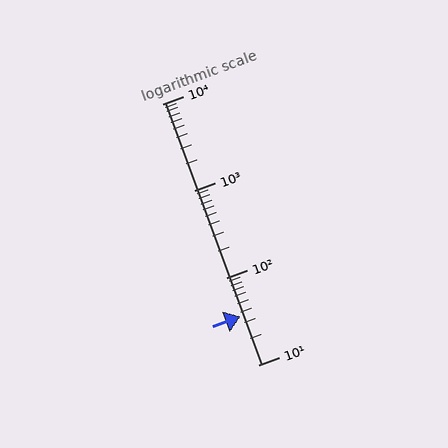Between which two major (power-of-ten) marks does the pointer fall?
The pointer is between 10 and 100.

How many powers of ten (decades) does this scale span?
The scale spans 3 decades, from 10 to 10000.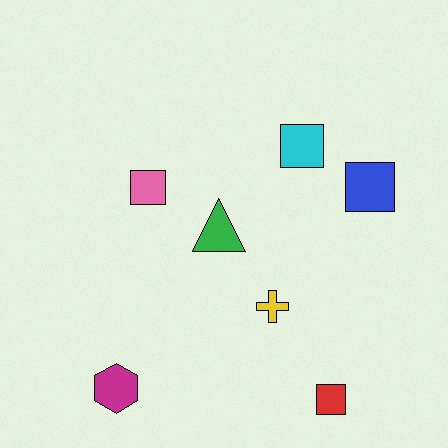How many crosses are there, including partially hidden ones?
There is 1 cross.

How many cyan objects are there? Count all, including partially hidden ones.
There is 1 cyan object.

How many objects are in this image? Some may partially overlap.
There are 7 objects.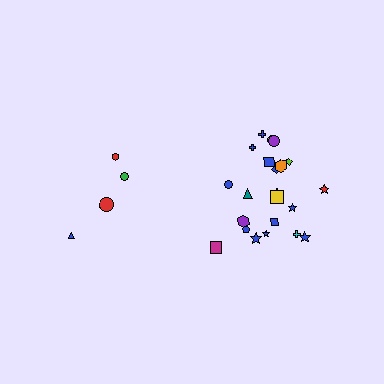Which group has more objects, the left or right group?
The right group.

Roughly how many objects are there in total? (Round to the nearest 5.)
Roughly 25 objects in total.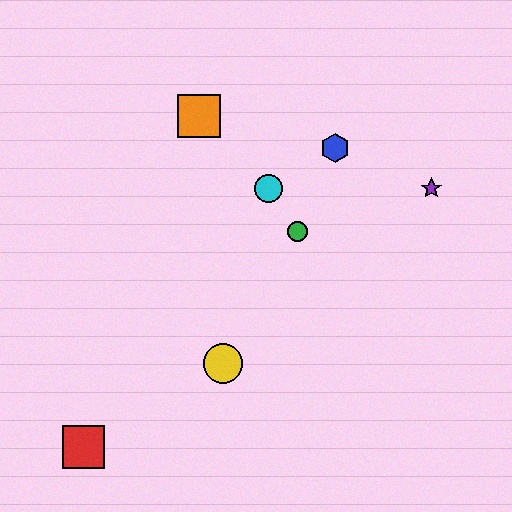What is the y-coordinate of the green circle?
The green circle is at y≈231.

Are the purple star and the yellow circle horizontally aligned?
No, the purple star is at y≈188 and the yellow circle is at y≈364.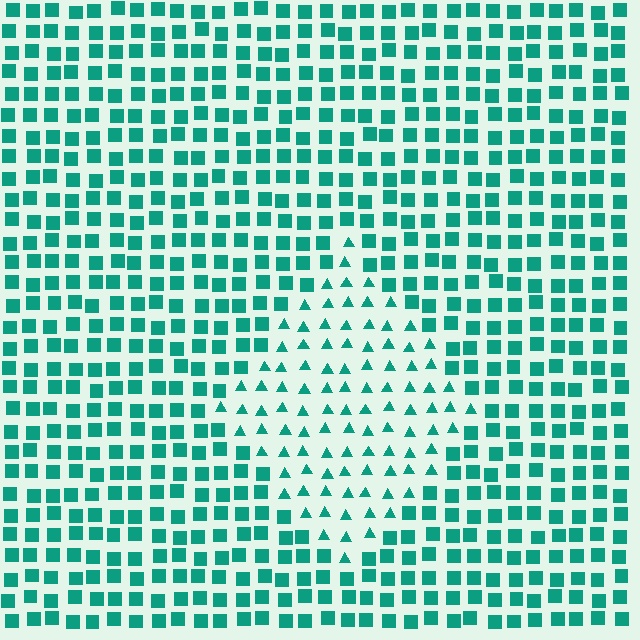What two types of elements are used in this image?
The image uses triangles inside the diamond region and squares outside it.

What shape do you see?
I see a diamond.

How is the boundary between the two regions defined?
The boundary is defined by a change in element shape: triangles inside vs. squares outside. All elements share the same color and spacing.